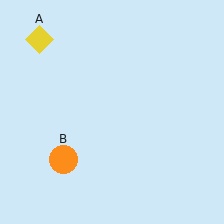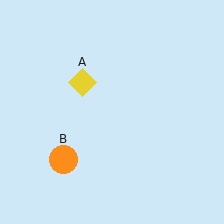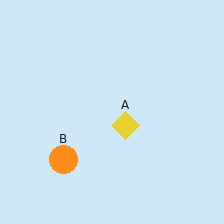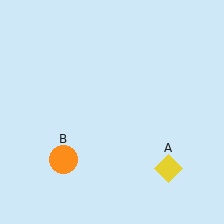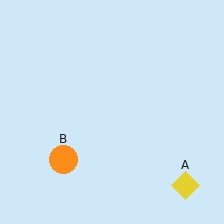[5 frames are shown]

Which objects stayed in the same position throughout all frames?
Orange circle (object B) remained stationary.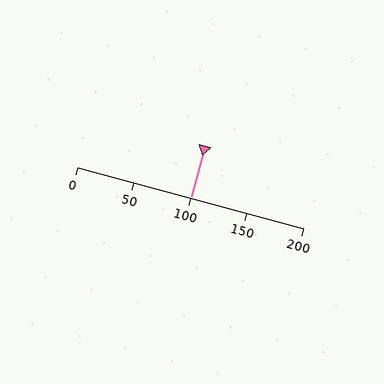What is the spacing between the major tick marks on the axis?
The major ticks are spaced 50 apart.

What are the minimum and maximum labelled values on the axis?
The axis runs from 0 to 200.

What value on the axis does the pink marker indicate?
The marker indicates approximately 100.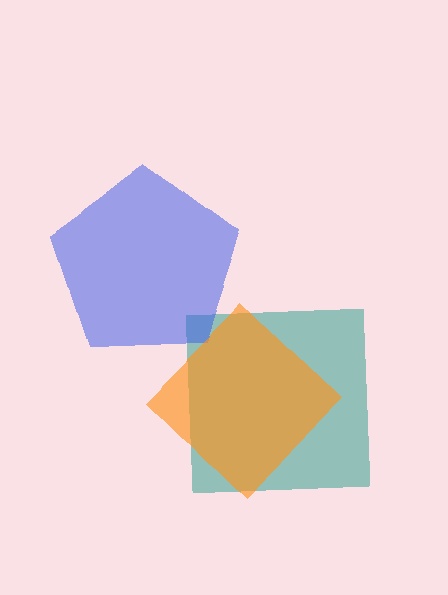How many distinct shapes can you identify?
There are 3 distinct shapes: a teal square, a blue pentagon, an orange diamond.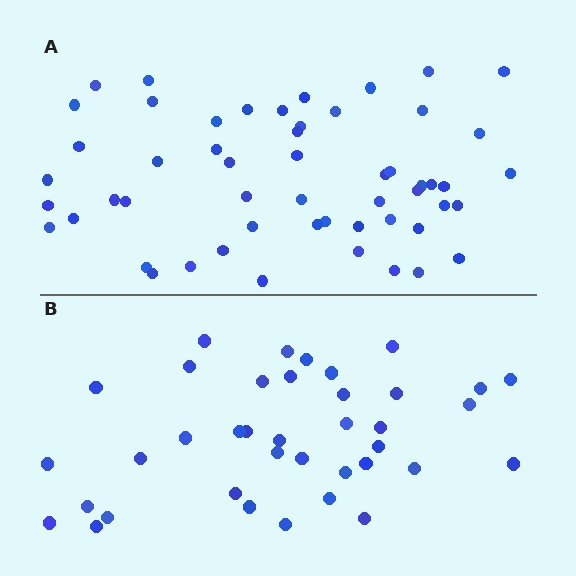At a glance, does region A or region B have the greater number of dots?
Region A (the top region) has more dots.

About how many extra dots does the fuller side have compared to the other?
Region A has approximately 15 more dots than region B.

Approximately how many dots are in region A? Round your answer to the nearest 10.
About 50 dots. (The exact count is 54, which rounds to 50.)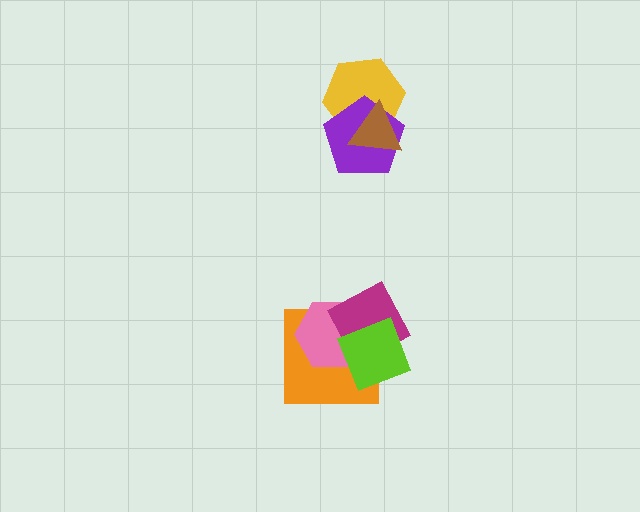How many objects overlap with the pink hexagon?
3 objects overlap with the pink hexagon.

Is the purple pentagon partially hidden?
Yes, it is partially covered by another shape.